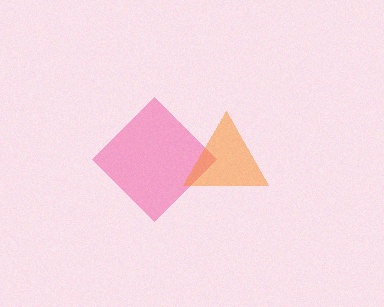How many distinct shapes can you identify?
There are 2 distinct shapes: a pink diamond, an orange triangle.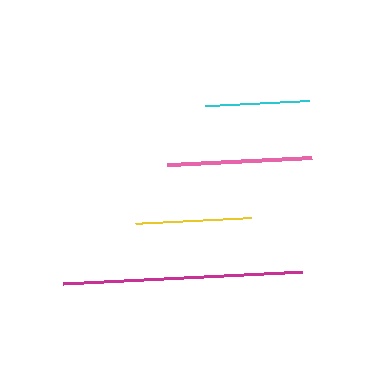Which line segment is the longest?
The magenta line is the longest at approximately 239 pixels.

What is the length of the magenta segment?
The magenta segment is approximately 239 pixels long.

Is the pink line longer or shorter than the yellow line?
The pink line is longer than the yellow line.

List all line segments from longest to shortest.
From longest to shortest: magenta, pink, yellow, cyan.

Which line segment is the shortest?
The cyan line is the shortest at approximately 104 pixels.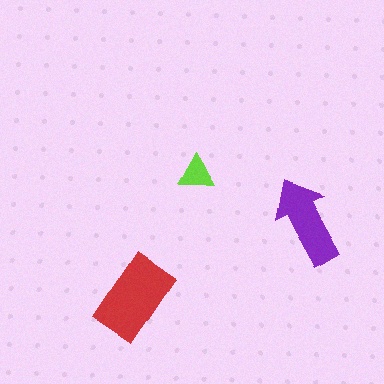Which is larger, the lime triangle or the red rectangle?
The red rectangle.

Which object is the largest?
The red rectangle.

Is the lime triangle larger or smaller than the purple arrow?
Smaller.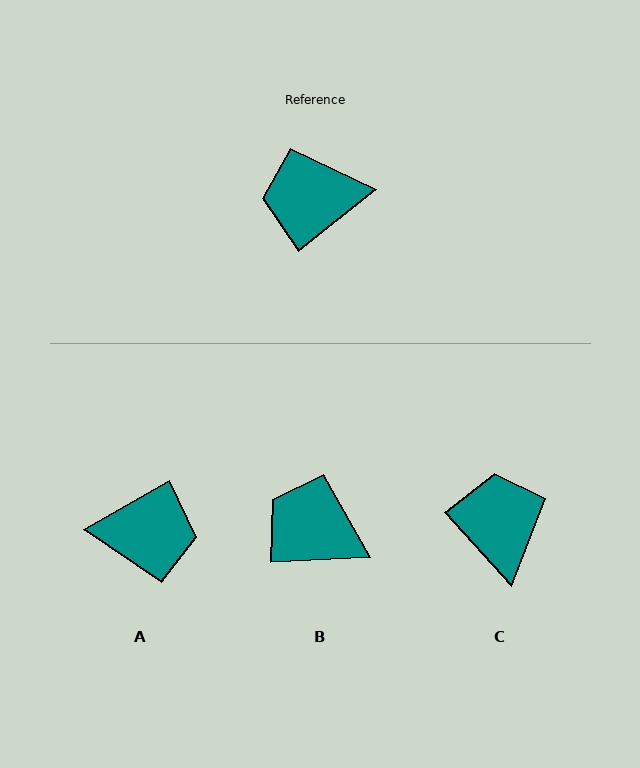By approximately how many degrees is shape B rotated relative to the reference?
Approximately 35 degrees clockwise.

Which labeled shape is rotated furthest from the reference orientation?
A, about 172 degrees away.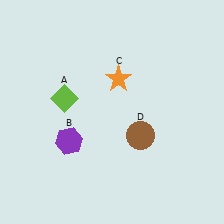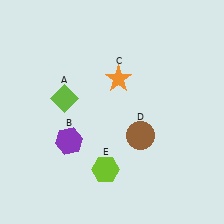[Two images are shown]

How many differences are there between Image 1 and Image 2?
There is 1 difference between the two images.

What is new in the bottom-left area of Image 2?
A lime hexagon (E) was added in the bottom-left area of Image 2.